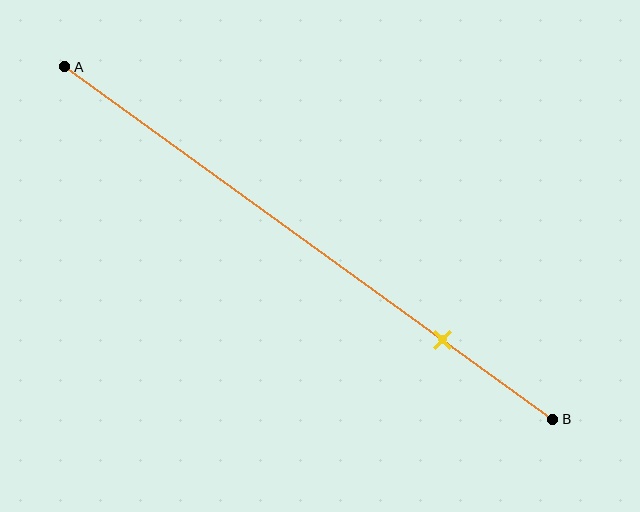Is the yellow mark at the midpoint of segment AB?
No, the mark is at about 75% from A, not at the 50% midpoint.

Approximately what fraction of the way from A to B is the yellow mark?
The yellow mark is approximately 75% of the way from A to B.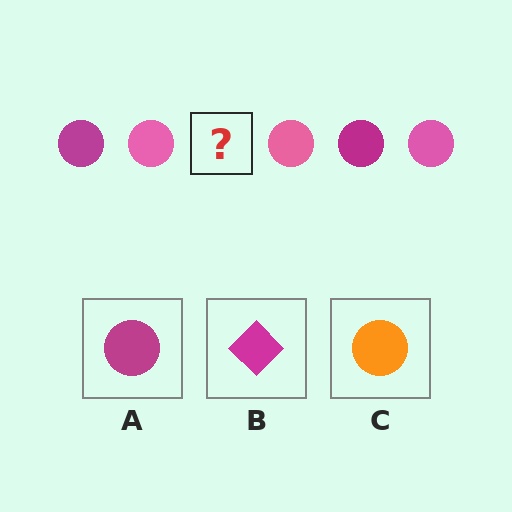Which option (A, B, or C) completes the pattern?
A.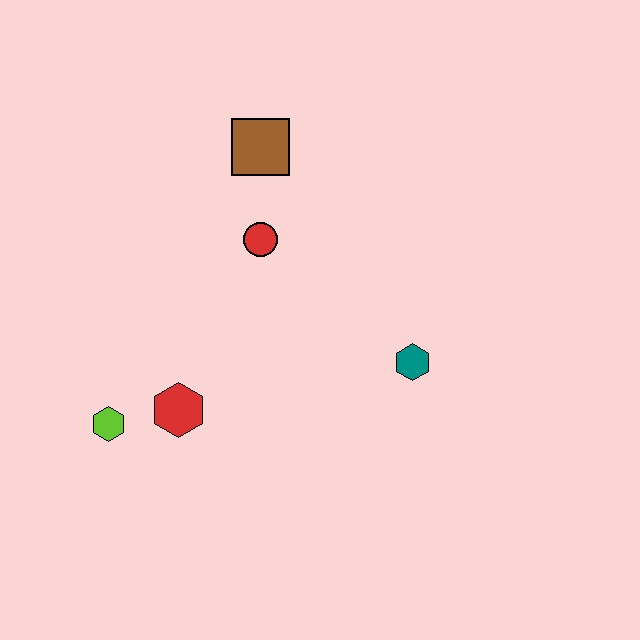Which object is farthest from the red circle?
The lime hexagon is farthest from the red circle.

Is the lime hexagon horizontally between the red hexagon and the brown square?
No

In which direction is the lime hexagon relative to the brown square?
The lime hexagon is below the brown square.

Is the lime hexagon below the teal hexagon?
Yes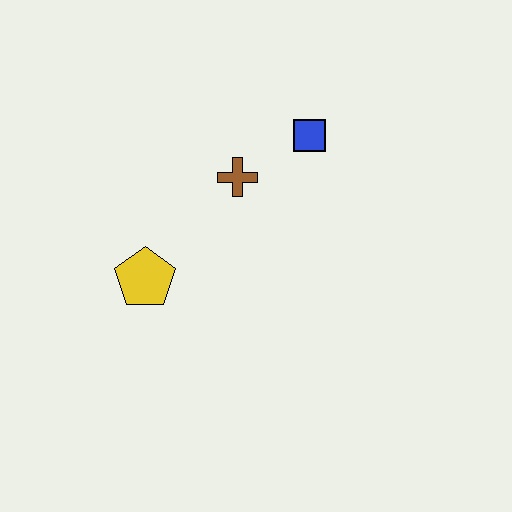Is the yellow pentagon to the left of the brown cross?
Yes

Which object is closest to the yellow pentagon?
The brown cross is closest to the yellow pentagon.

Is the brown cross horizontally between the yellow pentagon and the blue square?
Yes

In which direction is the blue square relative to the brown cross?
The blue square is to the right of the brown cross.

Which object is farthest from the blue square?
The yellow pentagon is farthest from the blue square.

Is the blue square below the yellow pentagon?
No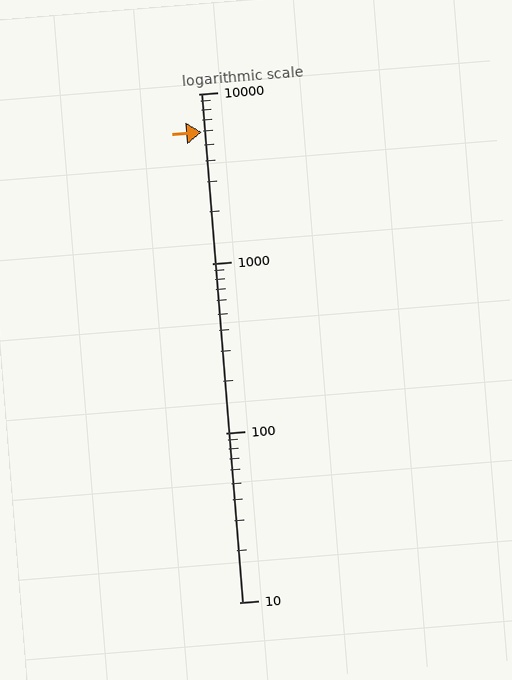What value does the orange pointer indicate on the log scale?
The pointer indicates approximately 5900.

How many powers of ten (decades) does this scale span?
The scale spans 3 decades, from 10 to 10000.